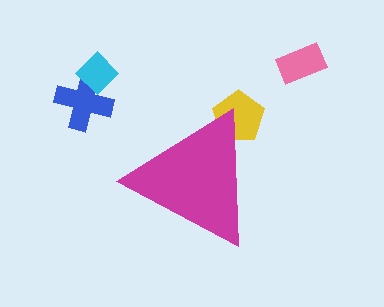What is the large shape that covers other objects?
A magenta triangle.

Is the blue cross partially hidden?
No, the blue cross is fully visible.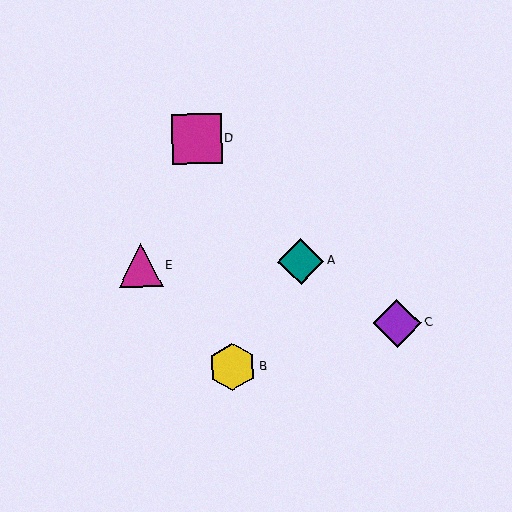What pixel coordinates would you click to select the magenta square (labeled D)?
Click at (197, 138) to select the magenta square D.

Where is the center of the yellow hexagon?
The center of the yellow hexagon is at (232, 367).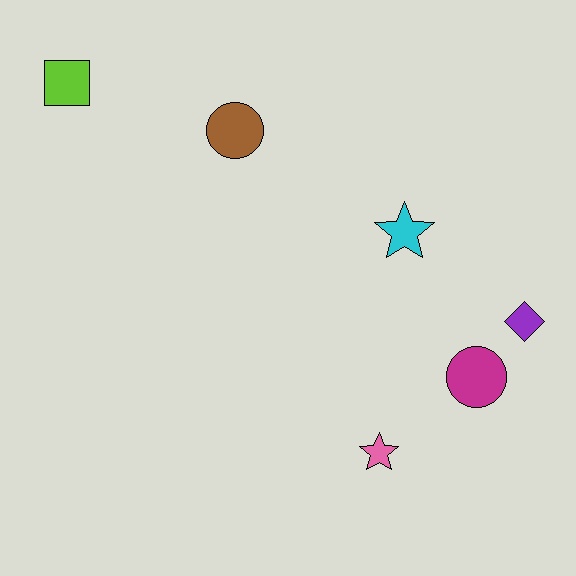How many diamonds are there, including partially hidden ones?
There is 1 diamond.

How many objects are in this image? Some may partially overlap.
There are 6 objects.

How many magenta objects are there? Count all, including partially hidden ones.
There is 1 magenta object.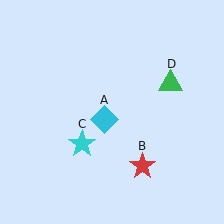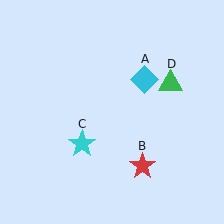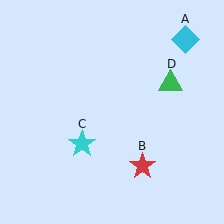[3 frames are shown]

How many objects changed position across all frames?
1 object changed position: cyan diamond (object A).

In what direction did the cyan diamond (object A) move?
The cyan diamond (object A) moved up and to the right.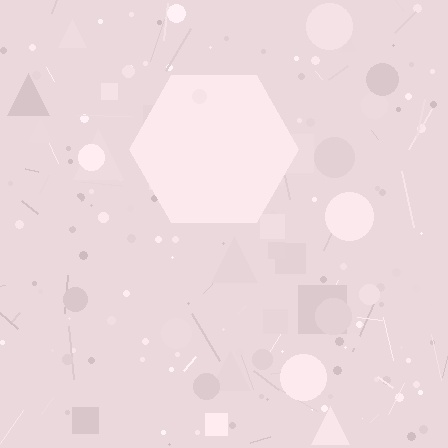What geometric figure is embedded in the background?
A hexagon is embedded in the background.